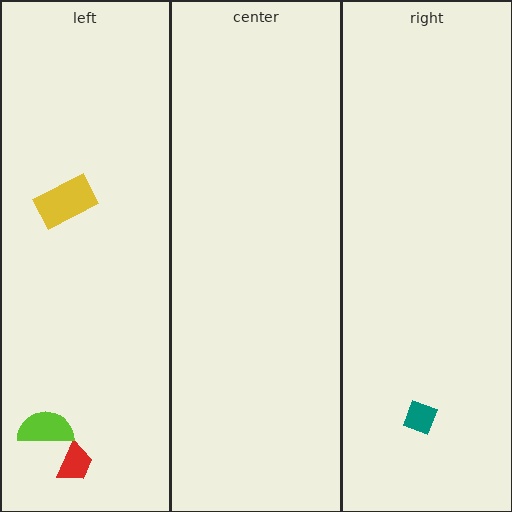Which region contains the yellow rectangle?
The left region.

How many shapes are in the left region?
3.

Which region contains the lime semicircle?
The left region.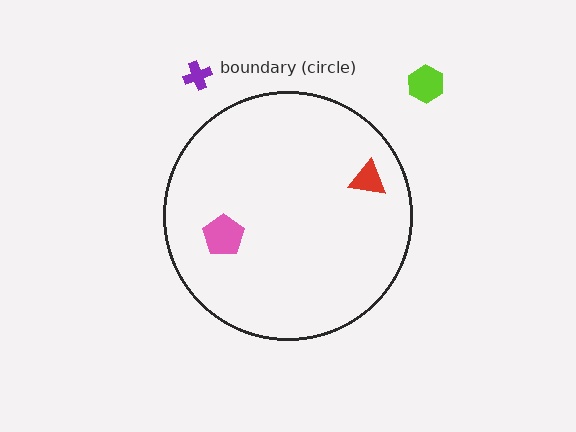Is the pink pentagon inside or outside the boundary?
Inside.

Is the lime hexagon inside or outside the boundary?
Outside.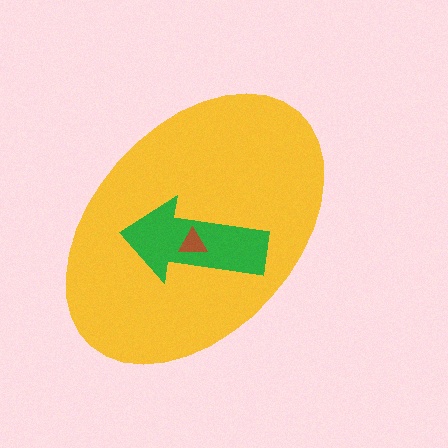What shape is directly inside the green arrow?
The brown triangle.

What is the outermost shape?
The yellow ellipse.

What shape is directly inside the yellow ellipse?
The green arrow.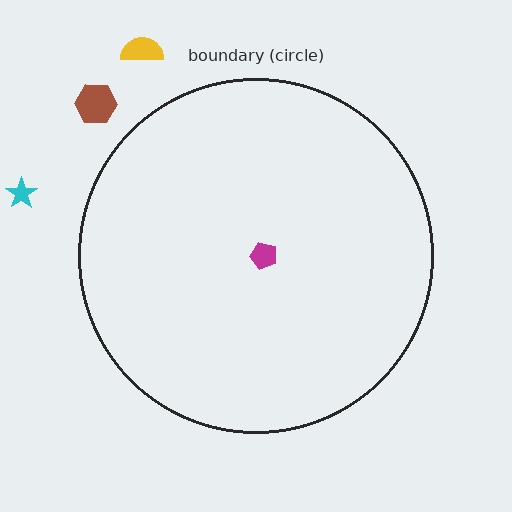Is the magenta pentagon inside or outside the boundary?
Inside.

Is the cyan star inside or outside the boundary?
Outside.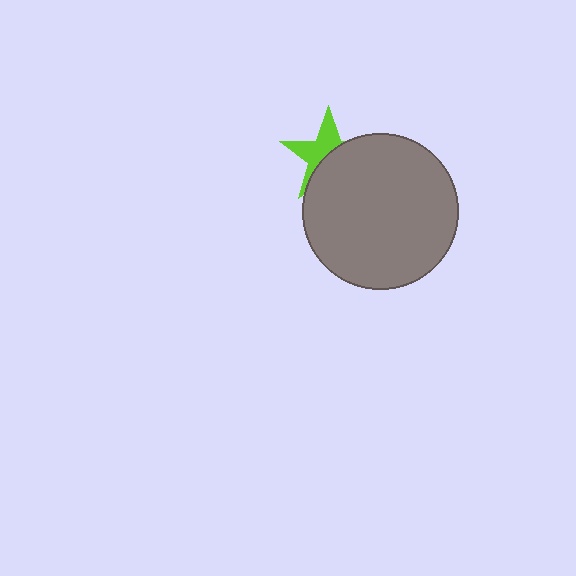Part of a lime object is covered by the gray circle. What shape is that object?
It is a star.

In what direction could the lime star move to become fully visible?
The lime star could move toward the upper-left. That would shift it out from behind the gray circle entirely.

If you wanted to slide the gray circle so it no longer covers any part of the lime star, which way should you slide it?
Slide it toward the lower-right — that is the most direct way to separate the two shapes.